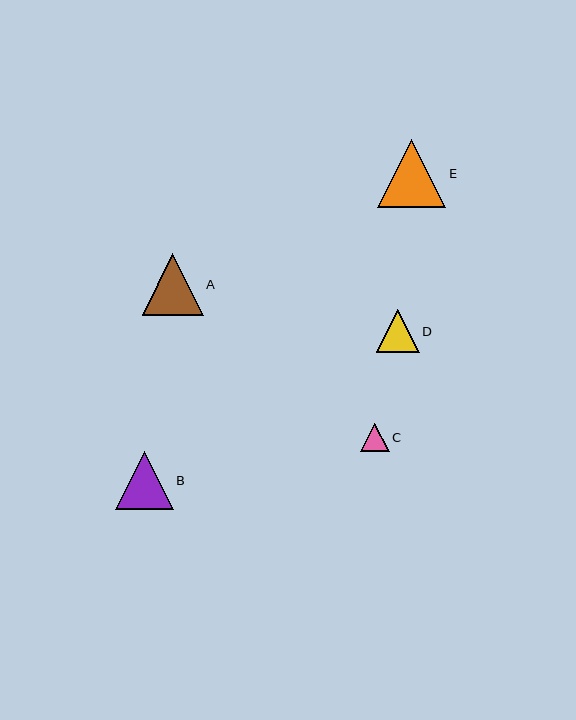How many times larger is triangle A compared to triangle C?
Triangle A is approximately 2.1 times the size of triangle C.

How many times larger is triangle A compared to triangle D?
Triangle A is approximately 1.4 times the size of triangle D.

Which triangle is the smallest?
Triangle C is the smallest with a size of approximately 29 pixels.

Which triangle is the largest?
Triangle E is the largest with a size of approximately 68 pixels.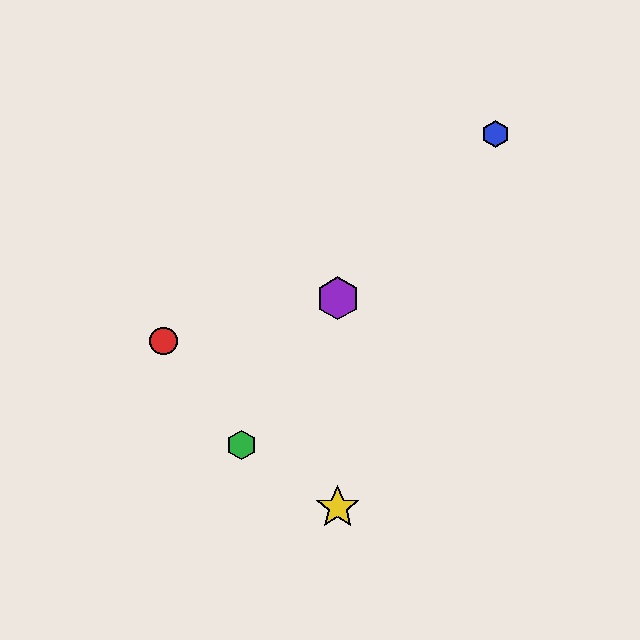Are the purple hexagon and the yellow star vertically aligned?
Yes, both are at x≈338.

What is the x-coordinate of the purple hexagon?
The purple hexagon is at x≈338.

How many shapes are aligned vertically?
2 shapes (the yellow star, the purple hexagon) are aligned vertically.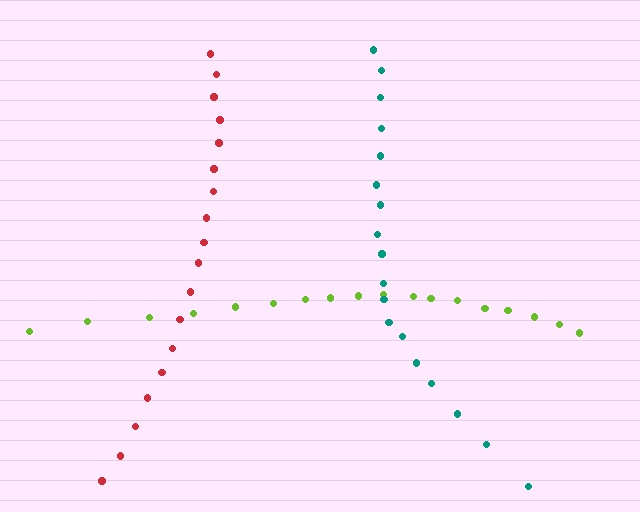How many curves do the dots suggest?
There are 3 distinct paths.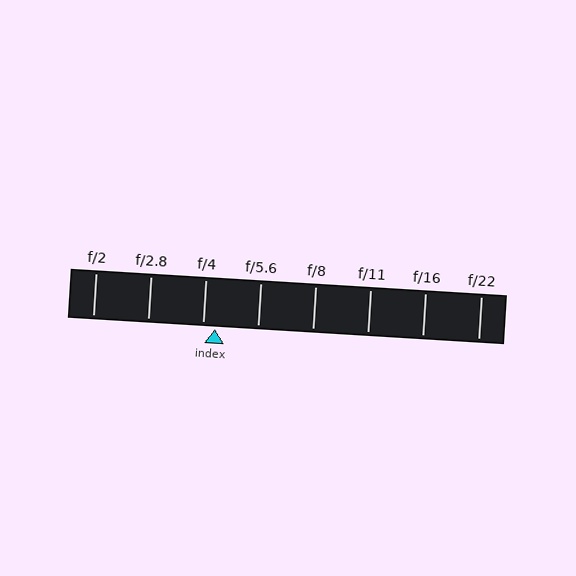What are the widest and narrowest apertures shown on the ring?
The widest aperture shown is f/2 and the narrowest is f/22.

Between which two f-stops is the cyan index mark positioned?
The index mark is between f/4 and f/5.6.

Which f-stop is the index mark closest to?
The index mark is closest to f/4.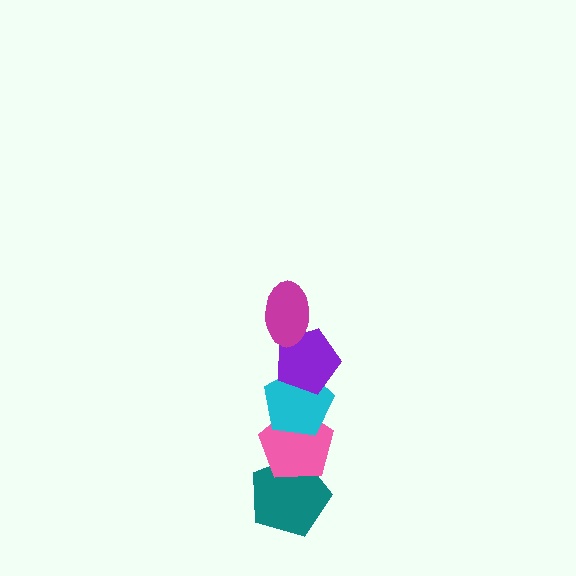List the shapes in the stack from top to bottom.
From top to bottom: the magenta ellipse, the purple pentagon, the cyan pentagon, the pink pentagon, the teal pentagon.